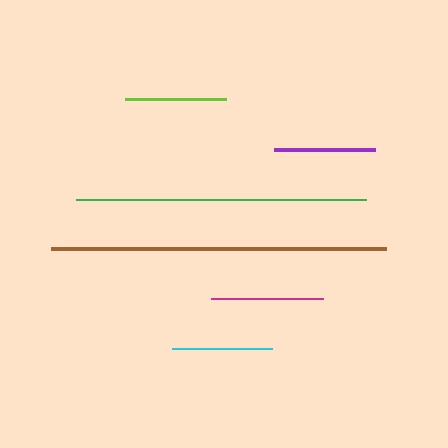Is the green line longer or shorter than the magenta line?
The green line is longer than the magenta line.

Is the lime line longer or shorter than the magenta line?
The magenta line is longer than the lime line.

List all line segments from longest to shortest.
From longest to shortest: brown, green, magenta, lime, purple, cyan.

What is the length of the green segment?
The green segment is approximately 290 pixels long.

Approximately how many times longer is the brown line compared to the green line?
The brown line is approximately 1.2 times the length of the green line.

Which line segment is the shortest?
The cyan line is the shortest at approximately 99 pixels.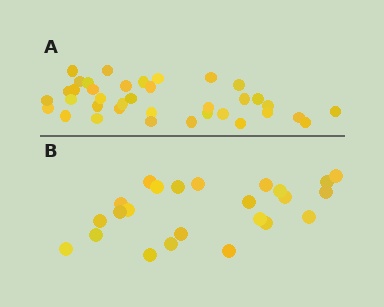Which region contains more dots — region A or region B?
Region A (the top region) has more dots.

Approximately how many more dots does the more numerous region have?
Region A has approximately 15 more dots than region B.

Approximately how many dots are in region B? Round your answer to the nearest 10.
About 20 dots. (The exact count is 24, which rounds to 20.)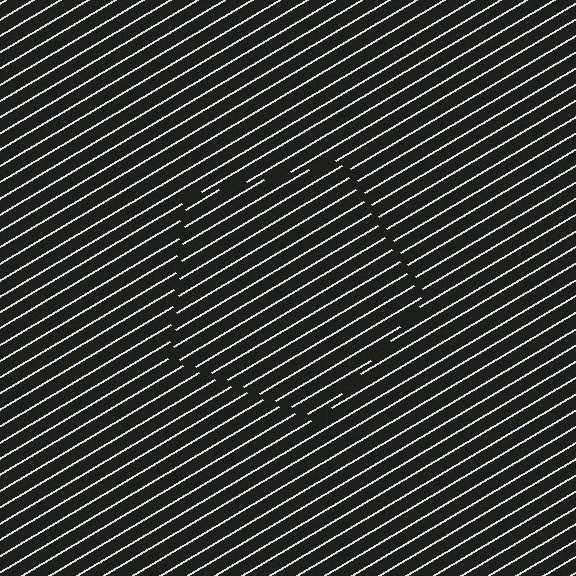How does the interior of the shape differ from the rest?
The interior of the shape contains the same grating, shifted by half a period — the contour is defined by the phase discontinuity where line-ends from the inner and outer gratings abut.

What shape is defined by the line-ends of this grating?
An illusory pentagon. The interior of the shape contains the same grating, shifted by half a period — the contour is defined by the phase discontinuity where line-ends from the inner and outer gratings abut.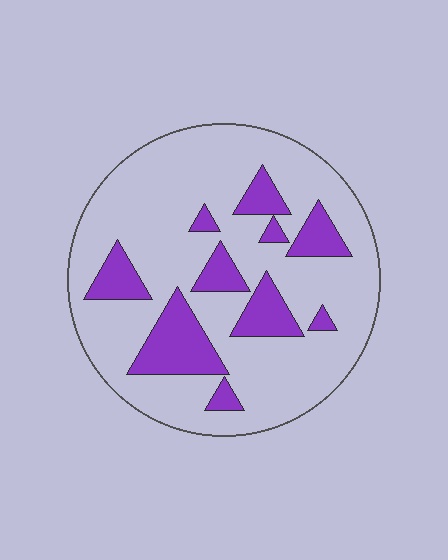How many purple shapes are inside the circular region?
10.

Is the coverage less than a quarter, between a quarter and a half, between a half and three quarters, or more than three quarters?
Less than a quarter.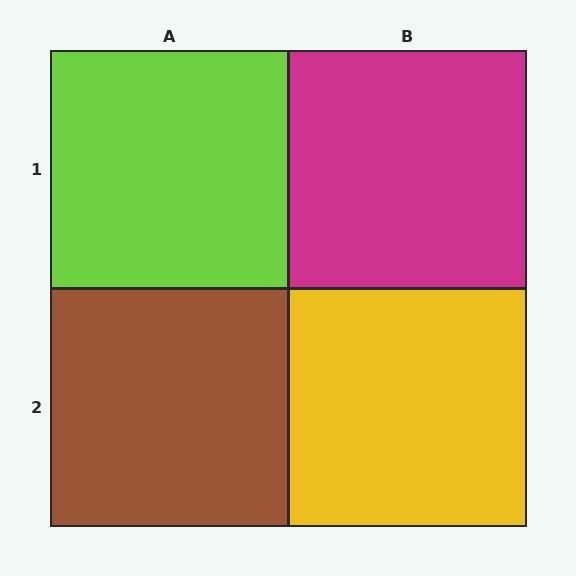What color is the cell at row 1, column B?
Magenta.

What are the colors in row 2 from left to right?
Brown, yellow.